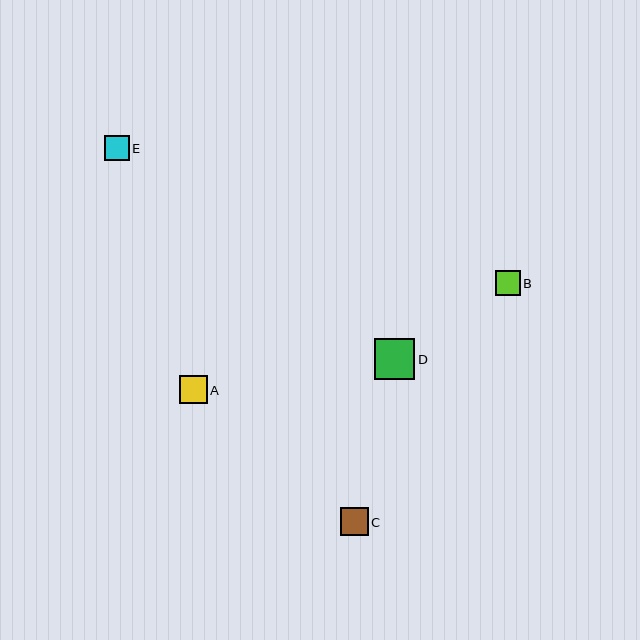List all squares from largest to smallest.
From largest to smallest: D, A, C, E, B.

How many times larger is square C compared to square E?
Square C is approximately 1.1 times the size of square E.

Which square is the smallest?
Square B is the smallest with a size of approximately 25 pixels.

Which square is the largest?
Square D is the largest with a size of approximately 41 pixels.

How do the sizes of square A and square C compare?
Square A and square C are approximately the same size.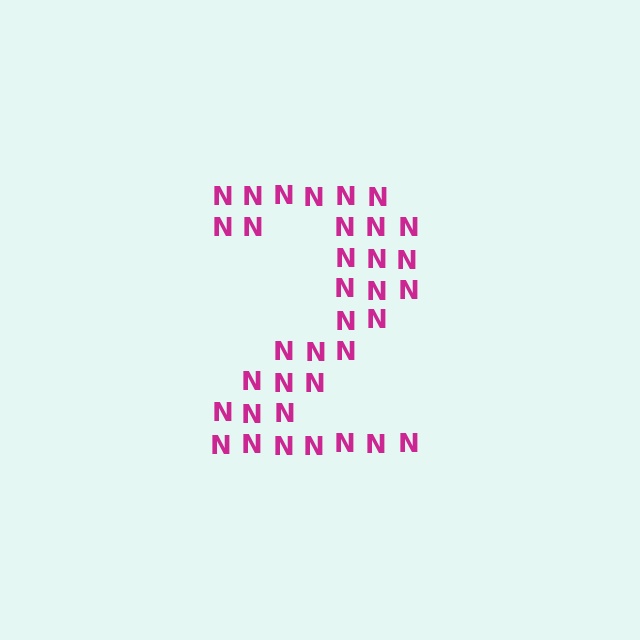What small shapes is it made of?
It is made of small letter N's.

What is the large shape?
The large shape is the digit 2.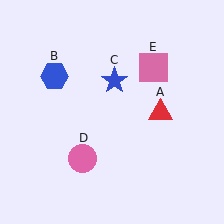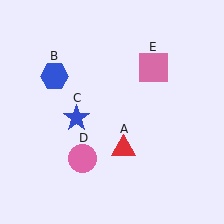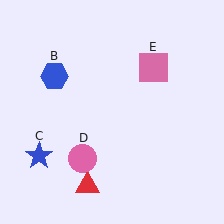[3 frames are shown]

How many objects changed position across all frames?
2 objects changed position: red triangle (object A), blue star (object C).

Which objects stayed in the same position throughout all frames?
Blue hexagon (object B) and pink circle (object D) and pink square (object E) remained stationary.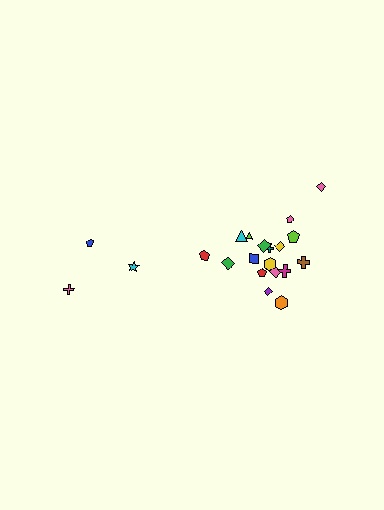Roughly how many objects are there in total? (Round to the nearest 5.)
Roughly 20 objects in total.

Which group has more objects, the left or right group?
The right group.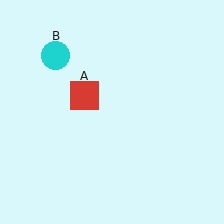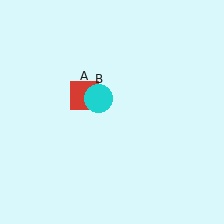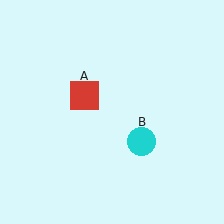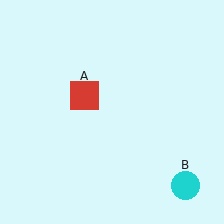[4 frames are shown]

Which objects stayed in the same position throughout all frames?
Red square (object A) remained stationary.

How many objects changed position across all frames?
1 object changed position: cyan circle (object B).